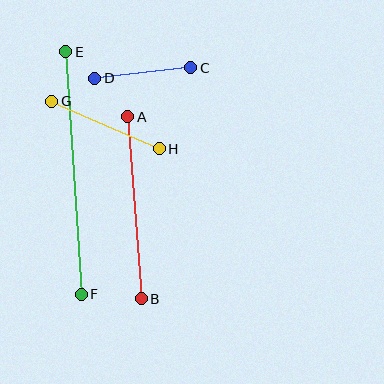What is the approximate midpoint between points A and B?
The midpoint is at approximately (135, 208) pixels.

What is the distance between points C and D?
The distance is approximately 96 pixels.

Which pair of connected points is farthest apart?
Points E and F are farthest apart.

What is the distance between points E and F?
The distance is approximately 243 pixels.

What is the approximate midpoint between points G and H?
The midpoint is at approximately (105, 125) pixels.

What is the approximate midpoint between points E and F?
The midpoint is at approximately (73, 173) pixels.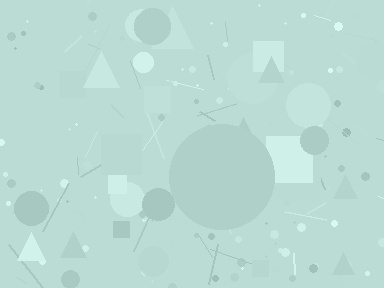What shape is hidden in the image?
A circle is hidden in the image.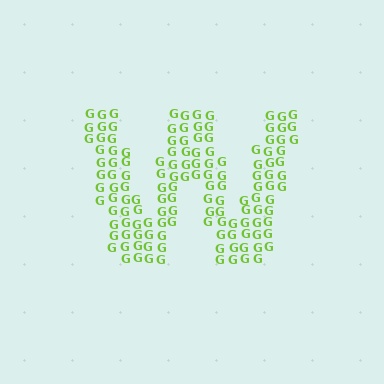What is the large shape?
The large shape is the letter W.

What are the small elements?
The small elements are letter G's.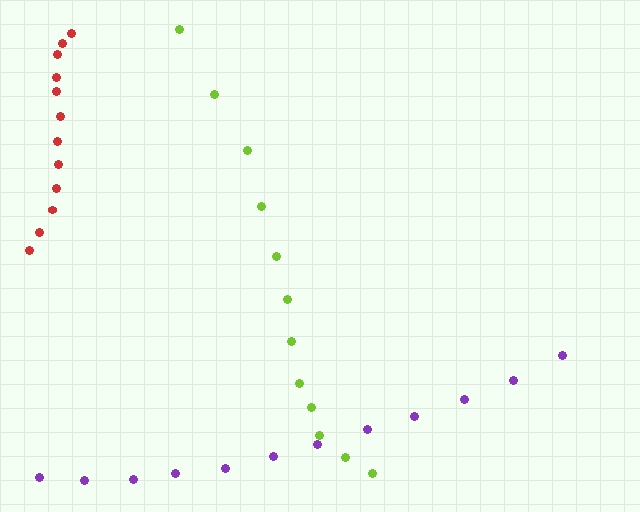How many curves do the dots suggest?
There are 3 distinct paths.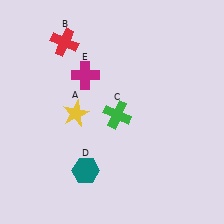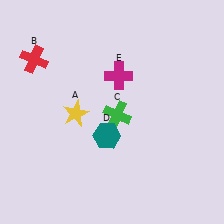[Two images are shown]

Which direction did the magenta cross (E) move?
The magenta cross (E) moved right.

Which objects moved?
The objects that moved are: the red cross (B), the teal hexagon (D), the magenta cross (E).